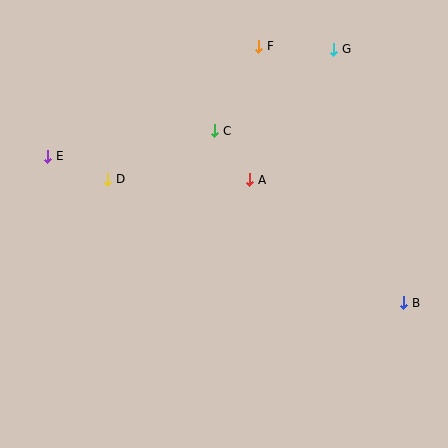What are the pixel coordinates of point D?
Point D is at (108, 179).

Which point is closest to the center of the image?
Point A at (250, 180) is closest to the center.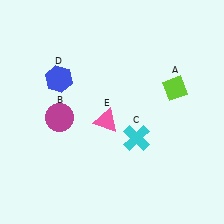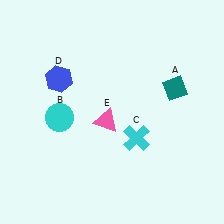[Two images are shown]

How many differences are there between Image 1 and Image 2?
There are 2 differences between the two images.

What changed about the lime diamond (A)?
In Image 1, A is lime. In Image 2, it changed to teal.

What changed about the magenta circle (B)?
In Image 1, B is magenta. In Image 2, it changed to cyan.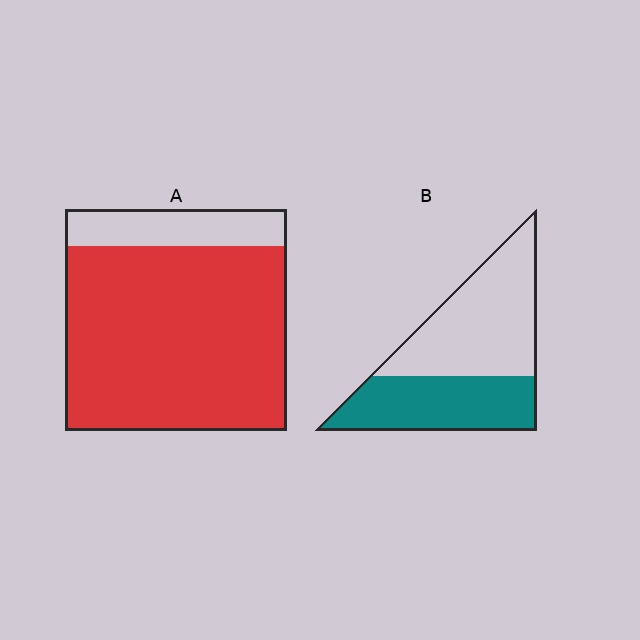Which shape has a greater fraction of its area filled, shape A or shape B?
Shape A.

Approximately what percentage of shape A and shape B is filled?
A is approximately 85% and B is approximately 45%.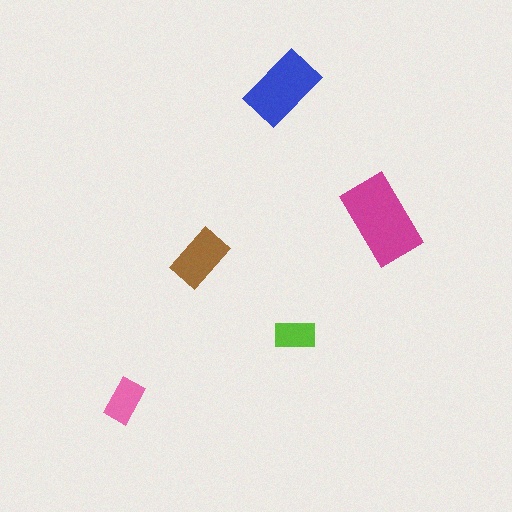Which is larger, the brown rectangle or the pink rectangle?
The brown one.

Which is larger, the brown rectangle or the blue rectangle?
The blue one.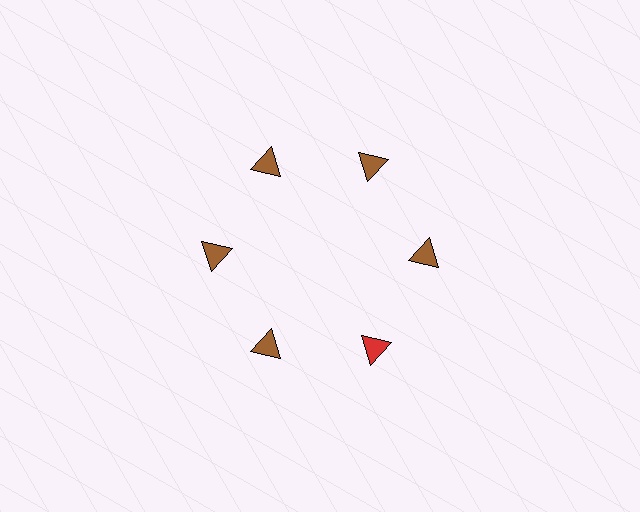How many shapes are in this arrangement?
There are 6 shapes arranged in a ring pattern.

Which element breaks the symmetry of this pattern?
The red triangle at roughly the 5 o'clock position breaks the symmetry. All other shapes are brown triangles.